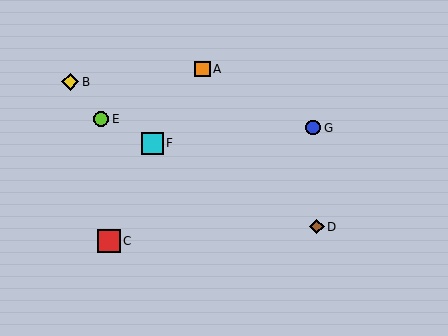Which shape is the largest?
The red square (labeled C) is the largest.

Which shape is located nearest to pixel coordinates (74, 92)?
The yellow diamond (labeled B) at (70, 82) is nearest to that location.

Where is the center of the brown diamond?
The center of the brown diamond is at (317, 227).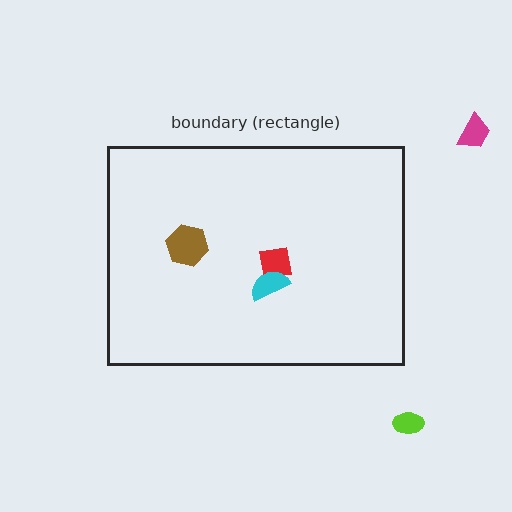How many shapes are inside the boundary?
3 inside, 2 outside.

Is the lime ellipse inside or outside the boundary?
Outside.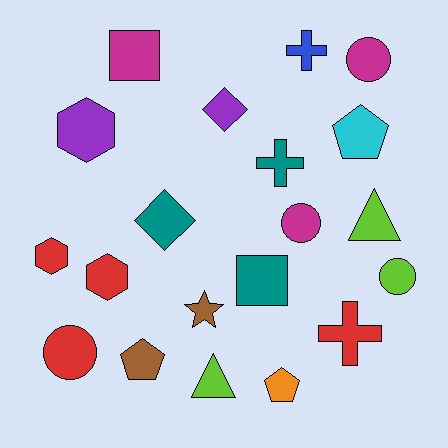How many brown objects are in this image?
There are 2 brown objects.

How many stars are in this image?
There is 1 star.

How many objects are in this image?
There are 20 objects.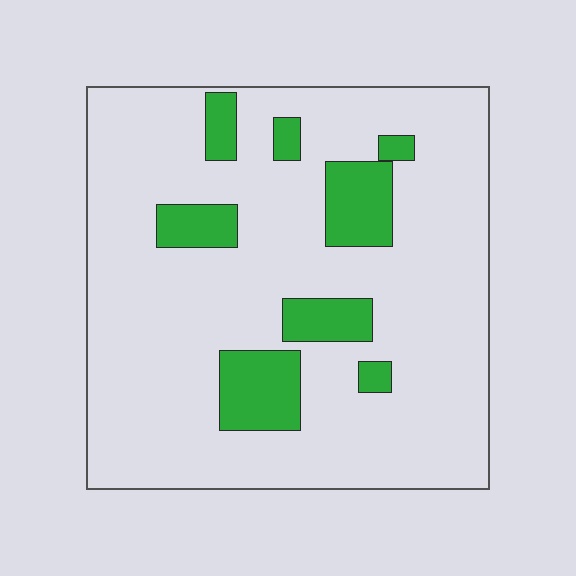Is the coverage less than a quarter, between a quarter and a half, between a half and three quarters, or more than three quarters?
Less than a quarter.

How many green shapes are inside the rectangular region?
8.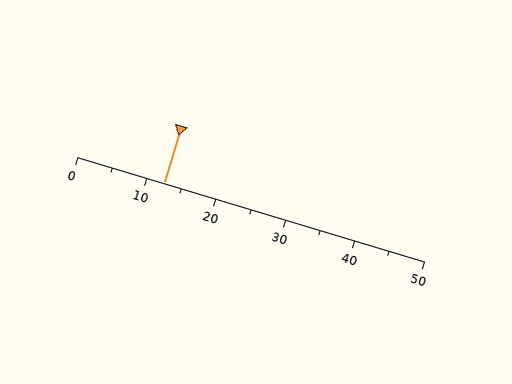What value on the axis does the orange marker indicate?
The marker indicates approximately 12.5.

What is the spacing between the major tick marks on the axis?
The major ticks are spaced 10 apart.